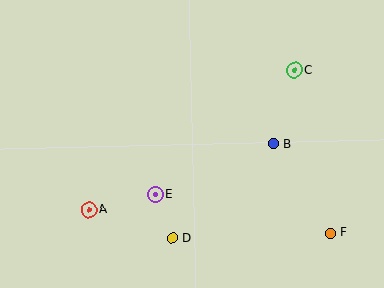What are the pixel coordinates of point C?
Point C is at (295, 70).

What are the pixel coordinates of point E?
Point E is at (155, 194).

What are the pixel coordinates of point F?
Point F is at (331, 233).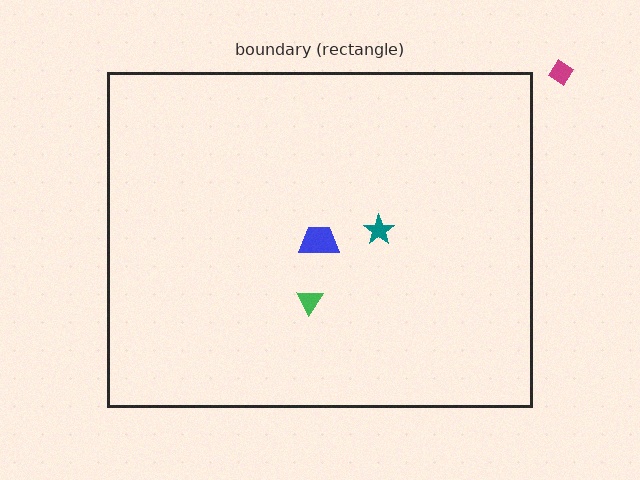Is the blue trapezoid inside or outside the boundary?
Inside.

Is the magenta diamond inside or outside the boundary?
Outside.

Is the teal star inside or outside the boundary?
Inside.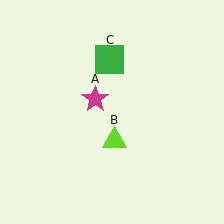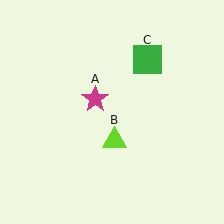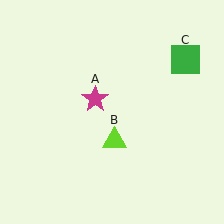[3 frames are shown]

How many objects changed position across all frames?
1 object changed position: green square (object C).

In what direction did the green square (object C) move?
The green square (object C) moved right.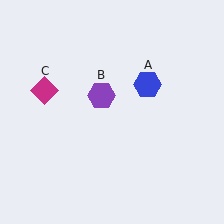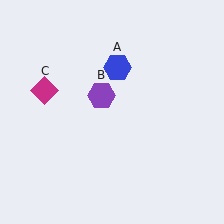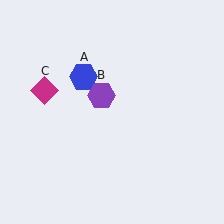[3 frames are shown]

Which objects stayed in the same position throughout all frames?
Purple hexagon (object B) and magenta diamond (object C) remained stationary.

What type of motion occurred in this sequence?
The blue hexagon (object A) rotated counterclockwise around the center of the scene.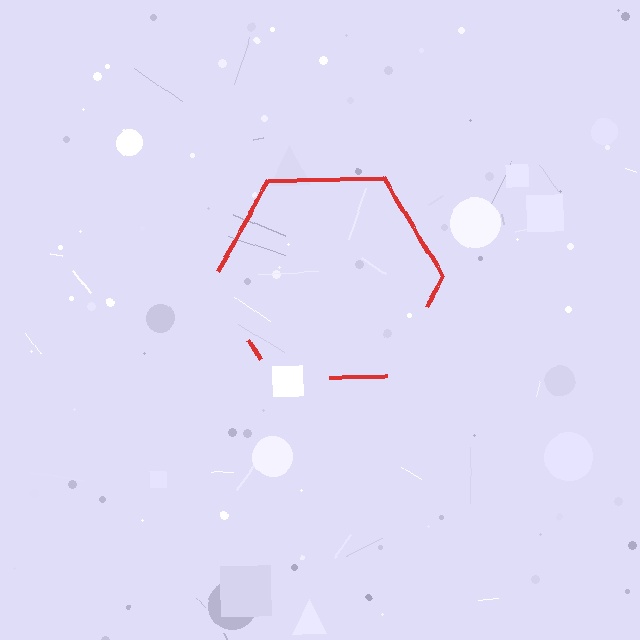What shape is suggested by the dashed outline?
The dashed outline suggests a hexagon.